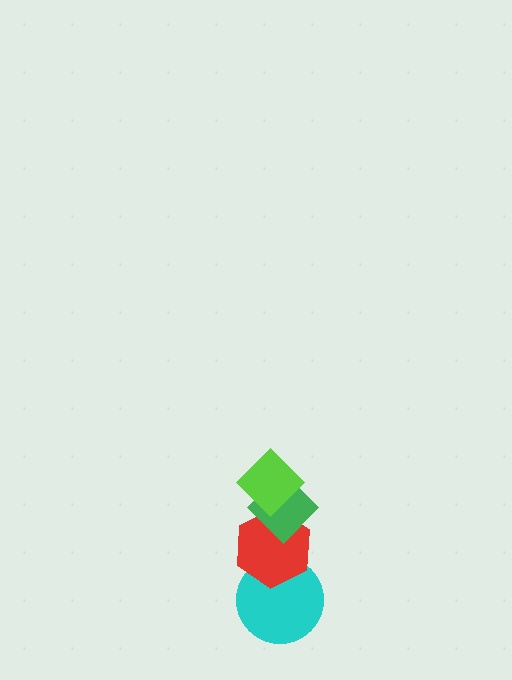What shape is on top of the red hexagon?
The green diamond is on top of the red hexagon.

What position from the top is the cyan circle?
The cyan circle is 4th from the top.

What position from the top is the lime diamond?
The lime diamond is 1st from the top.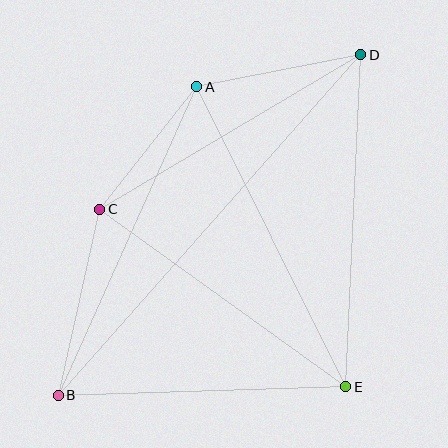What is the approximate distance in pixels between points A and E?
The distance between A and E is approximately 335 pixels.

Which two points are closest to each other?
Points A and C are closest to each other.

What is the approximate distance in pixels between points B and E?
The distance between B and E is approximately 288 pixels.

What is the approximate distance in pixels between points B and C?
The distance between B and C is approximately 190 pixels.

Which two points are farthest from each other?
Points B and D are farthest from each other.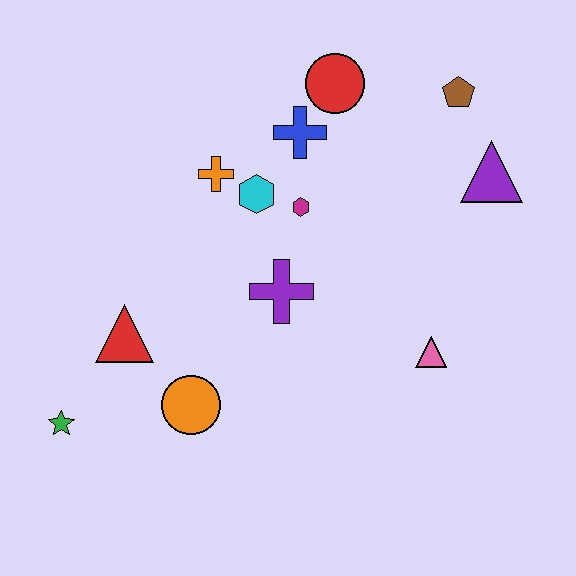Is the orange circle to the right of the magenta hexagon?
No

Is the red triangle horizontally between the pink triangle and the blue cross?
No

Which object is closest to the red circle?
The blue cross is closest to the red circle.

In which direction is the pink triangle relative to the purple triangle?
The pink triangle is below the purple triangle.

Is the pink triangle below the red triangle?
Yes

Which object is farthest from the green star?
The brown pentagon is farthest from the green star.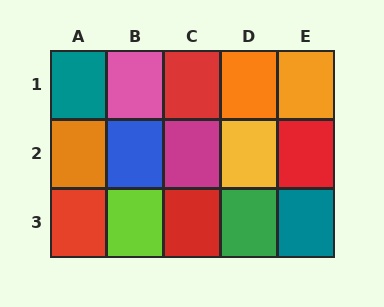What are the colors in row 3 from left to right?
Red, lime, red, green, teal.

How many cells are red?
4 cells are red.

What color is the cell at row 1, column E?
Orange.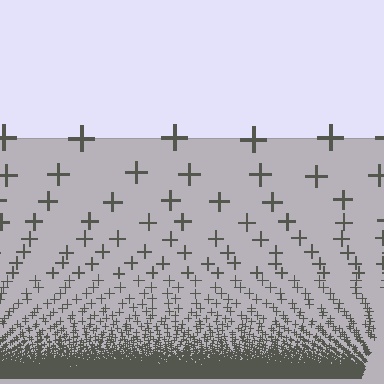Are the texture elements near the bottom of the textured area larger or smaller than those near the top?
Smaller. The gradient is inverted — elements near the bottom are smaller and denser.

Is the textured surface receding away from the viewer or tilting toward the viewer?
The surface appears to tilt toward the viewer. Texture elements get larger and sparser toward the top.